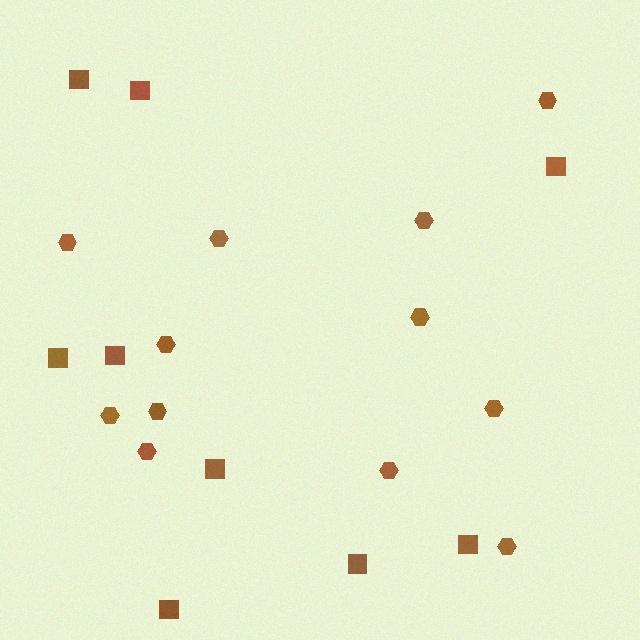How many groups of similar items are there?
There are 2 groups: one group of hexagons (12) and one group of squares (9).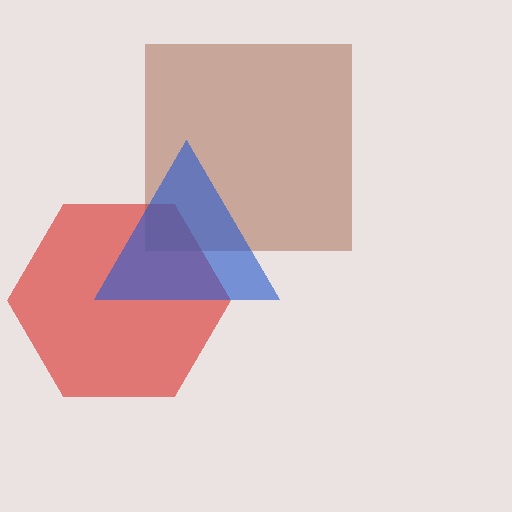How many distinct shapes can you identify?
There are 3 distinct shapes: a red hexagon, a brown square, a blue triangle.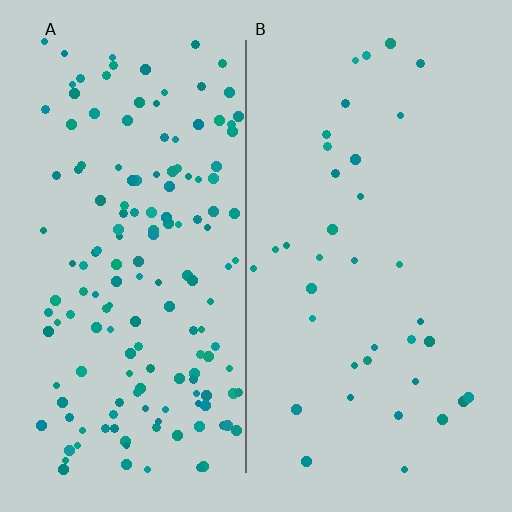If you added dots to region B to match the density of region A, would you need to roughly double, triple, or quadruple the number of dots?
Approximately quadruple.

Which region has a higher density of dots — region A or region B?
A (the left).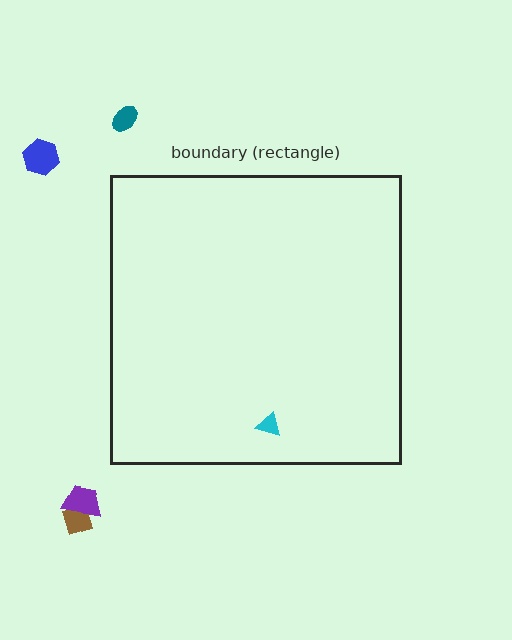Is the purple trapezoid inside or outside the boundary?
Outside.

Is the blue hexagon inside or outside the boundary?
Outside.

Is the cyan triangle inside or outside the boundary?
Inside.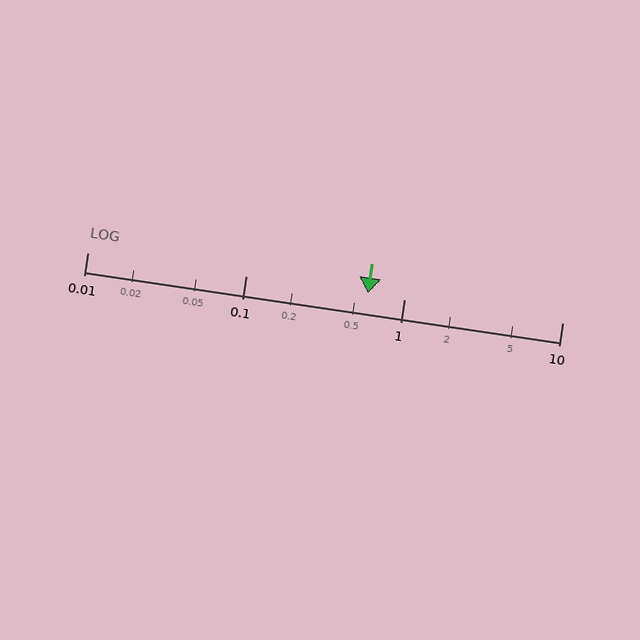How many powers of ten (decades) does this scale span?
The scale spans 3 decades, from 0.01 to 10.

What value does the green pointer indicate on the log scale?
The pointer indicates approximately 0.59.